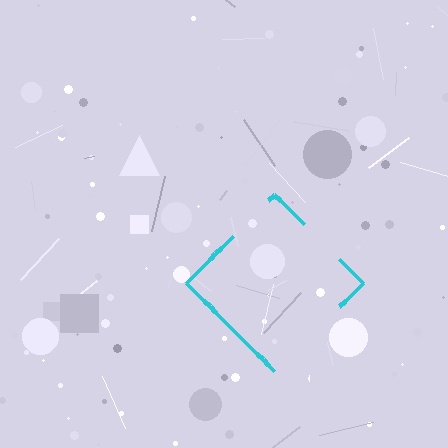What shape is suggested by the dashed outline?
The dashed outline suggests a diamond.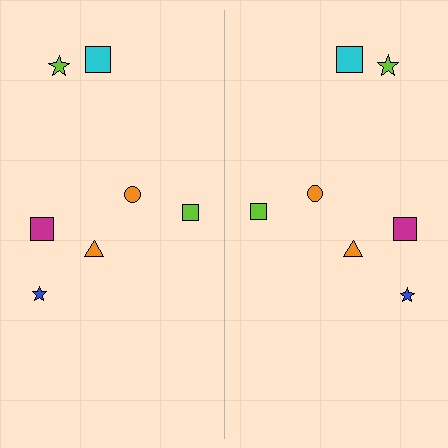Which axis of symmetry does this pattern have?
The pattern has a vertical axis of symmetry running through the center of the image.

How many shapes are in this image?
There are 14 shapes in this image.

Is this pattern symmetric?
Yes, this pattern has bilateral (reflection) symmetry.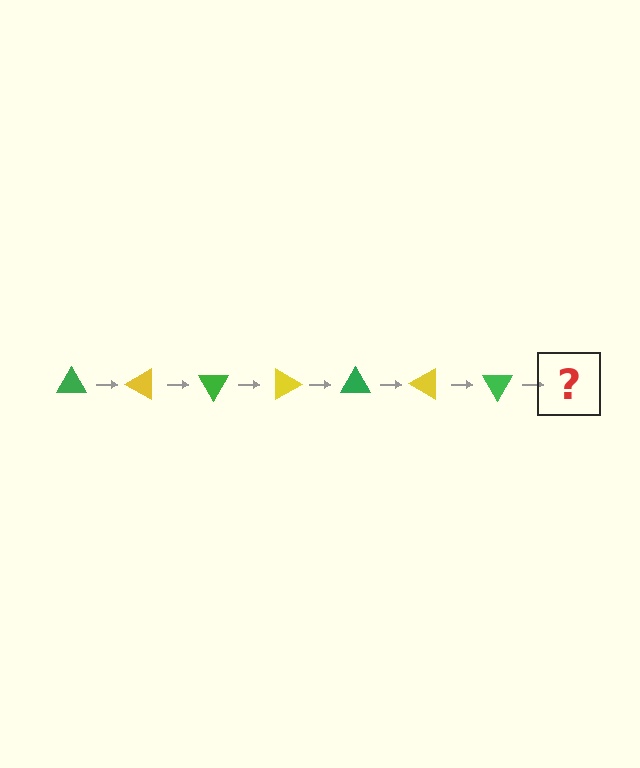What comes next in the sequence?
The next element should be a yellow triangle, rotated 210 degrees from the start.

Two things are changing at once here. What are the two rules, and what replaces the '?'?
The two rules are that it rotates 30 degrees each step and the color cycles through green and yellow. The '?' should be a yellow triangle, rotated 210 degrees from the start.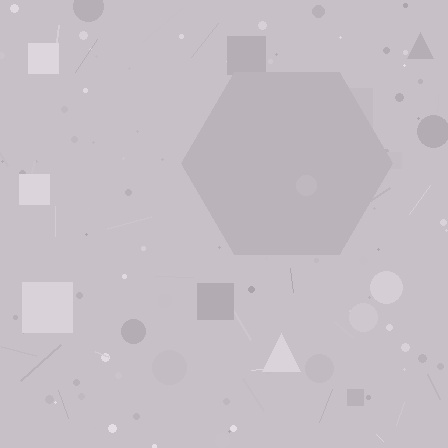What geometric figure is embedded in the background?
A hexagon is embedded in the background.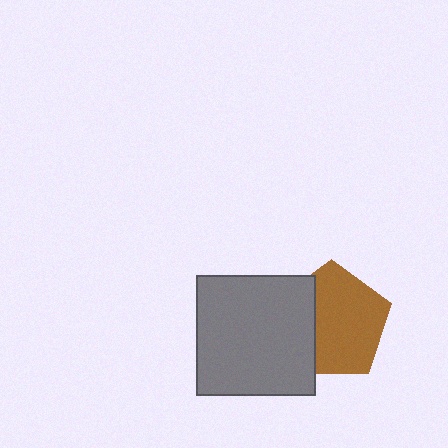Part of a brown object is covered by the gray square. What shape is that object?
It is a pentagon.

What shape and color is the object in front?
The object in front is a gray square.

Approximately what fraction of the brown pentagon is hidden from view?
Roughly 32% of the brown pentagon is hidden behind the gray square.